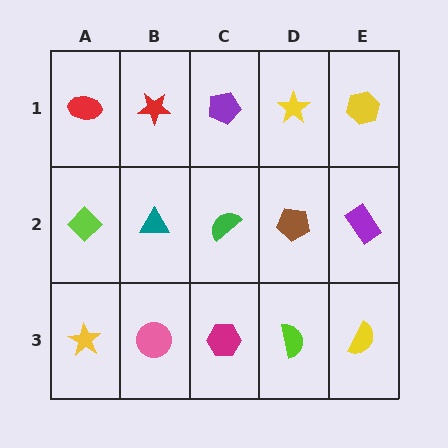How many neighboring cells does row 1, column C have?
3.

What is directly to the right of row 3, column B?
A magenta hexagon.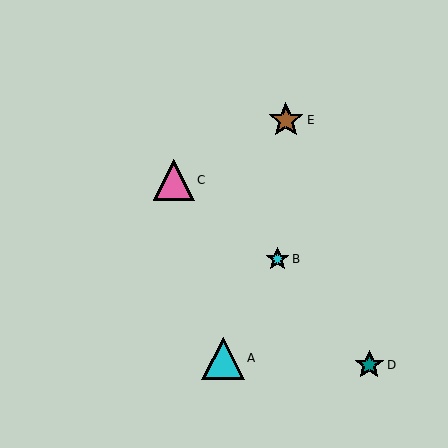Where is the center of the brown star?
The center of the brown star is at (286, 120).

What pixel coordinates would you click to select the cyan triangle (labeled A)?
Click at (223, 358) to select the cyan triangle A.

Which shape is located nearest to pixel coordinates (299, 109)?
The brown star (labeled E) at (286, 120) is nearest to that location.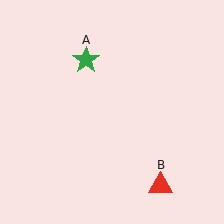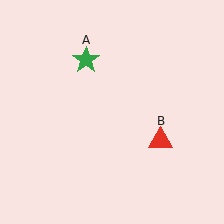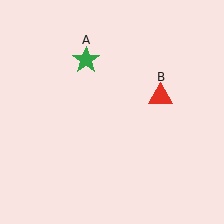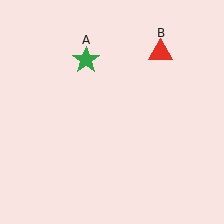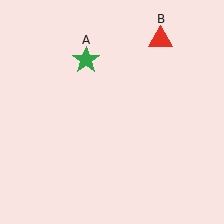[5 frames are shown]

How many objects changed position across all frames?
1 object changed position: red triangle (object B).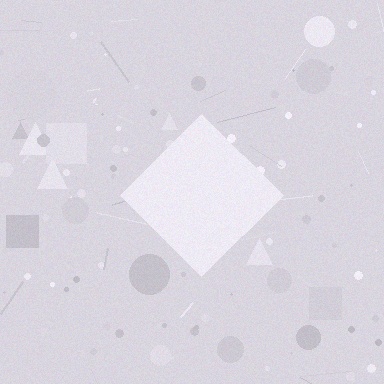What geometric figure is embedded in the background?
A diamond is embedded in the background.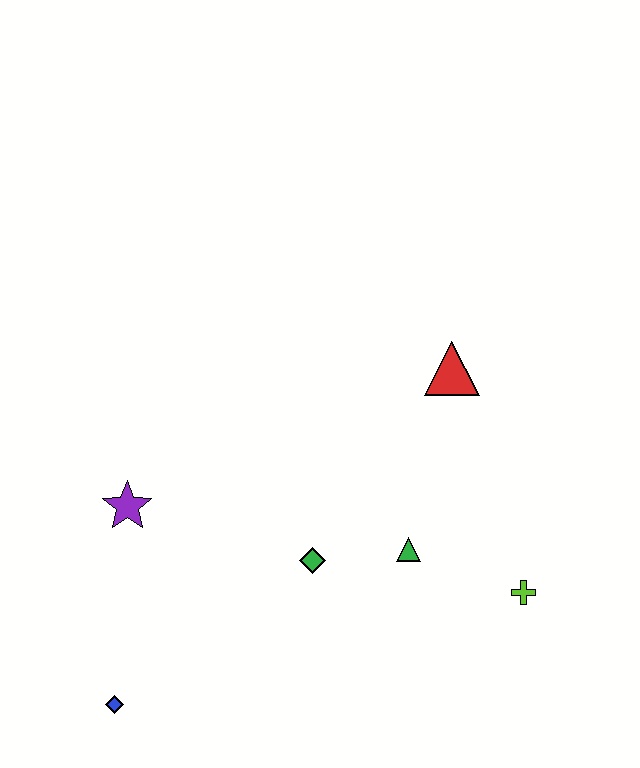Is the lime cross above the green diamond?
No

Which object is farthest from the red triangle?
The blue diamond is farthest from the red triangle.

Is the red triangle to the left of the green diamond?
No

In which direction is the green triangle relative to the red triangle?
The green triangle is below the red triangle.